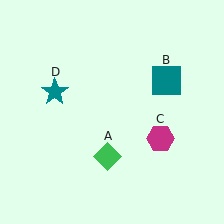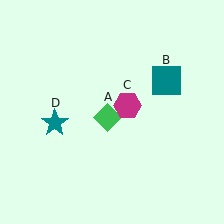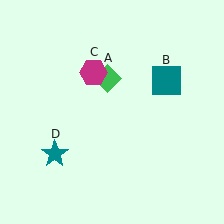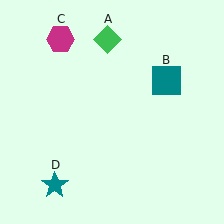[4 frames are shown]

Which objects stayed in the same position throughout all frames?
Teal square (object B) remained stationary.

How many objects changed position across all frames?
3 objects changed position: green diamond (object A), magenta hexagon (object C), teal star (object D).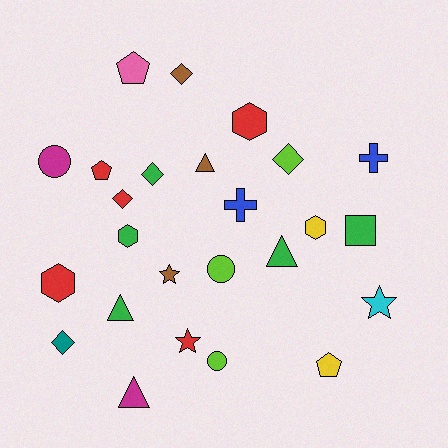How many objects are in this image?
There are 25 objects.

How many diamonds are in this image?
There are 5 diamonds.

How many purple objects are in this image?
There are no purple objects.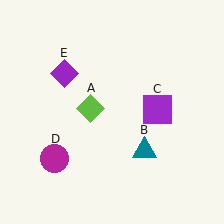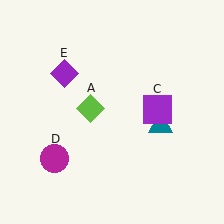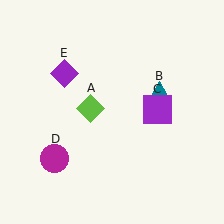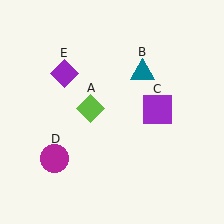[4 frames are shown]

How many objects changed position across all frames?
1 object changed position: teal triangle (object B).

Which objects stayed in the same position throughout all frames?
Lime diamond (object A) and purple square (object C) and magenta circle (object D) and purple diamond (object E) remained stationary.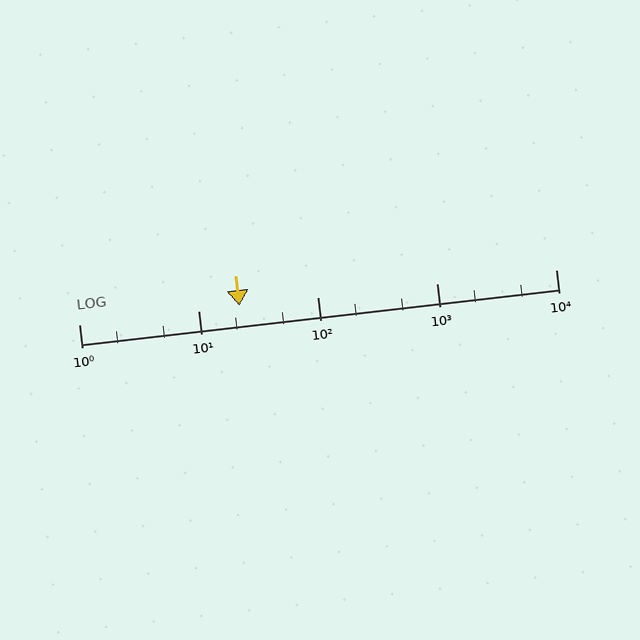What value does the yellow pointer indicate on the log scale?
The pointer indicates approximately 22.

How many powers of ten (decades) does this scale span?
The scale spans 4 decades, from 1 to 10000.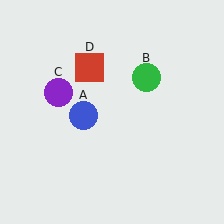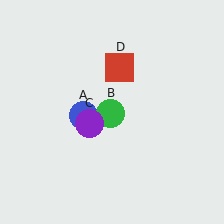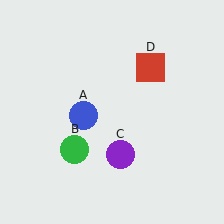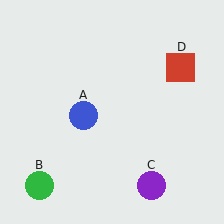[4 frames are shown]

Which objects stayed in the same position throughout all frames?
Blue circle (object A) remained stationary.